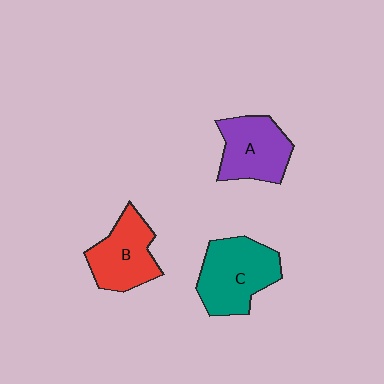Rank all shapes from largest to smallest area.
From largest to smallest: C (teal), A (purple), B (red).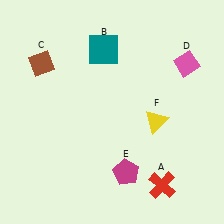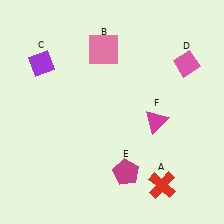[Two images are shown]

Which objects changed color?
B changed from teal to pink. C changed from brown to purple. F changed from yellow to magenta.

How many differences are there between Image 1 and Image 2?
There are 3 differences between the two images.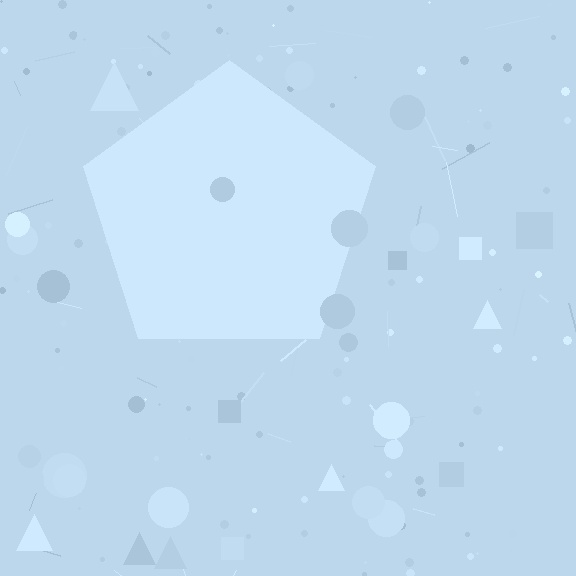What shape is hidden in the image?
A pentagon is hidden in the image.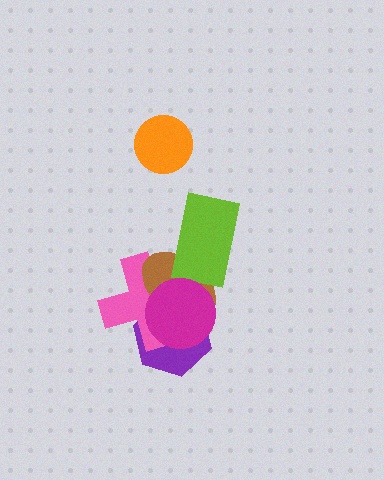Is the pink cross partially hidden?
Yes, it is partially covered by another shape.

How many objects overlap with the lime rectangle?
1 object overlaps with the lime rectangle.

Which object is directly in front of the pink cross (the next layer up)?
The brown ellipse is directly in front of the pink cross.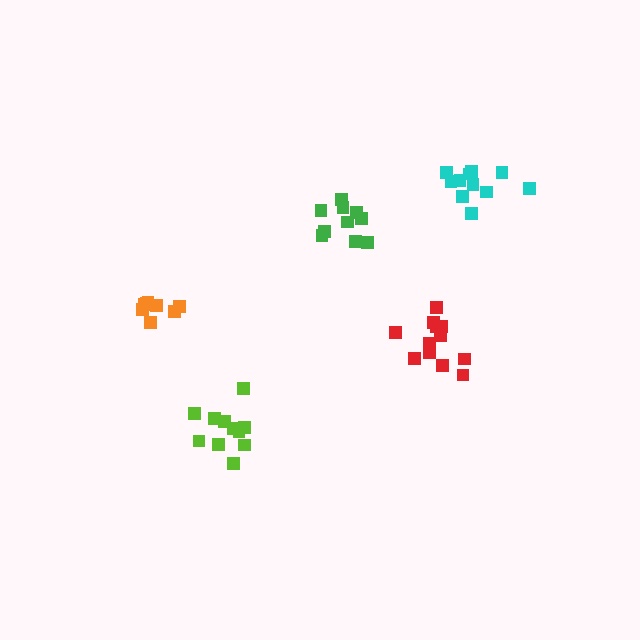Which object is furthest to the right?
The cyan cluster is rightmost.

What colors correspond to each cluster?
The clusters are colored: red, lime, green, cyan, orange.